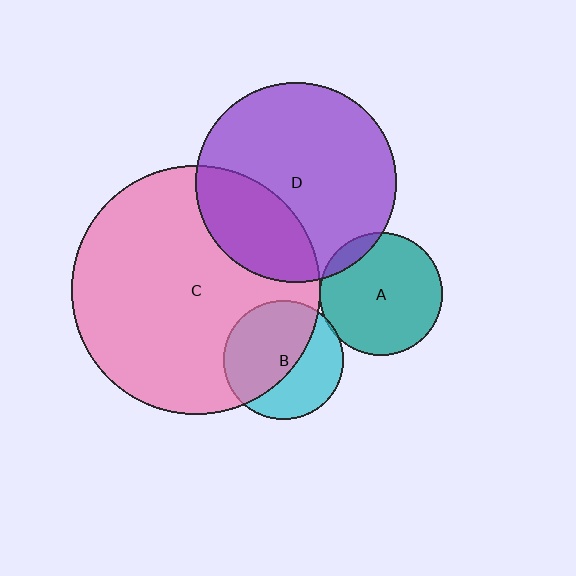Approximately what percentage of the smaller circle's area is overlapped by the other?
Approximately 5%.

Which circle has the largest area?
Circle C (pink).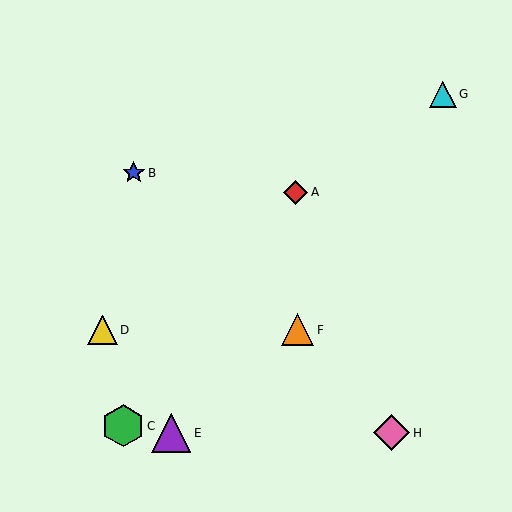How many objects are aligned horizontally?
2 objects (D, F) are aligned horizontally.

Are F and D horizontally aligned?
Yes, both are at y≈330.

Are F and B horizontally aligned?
No, F is at y≈330 and B is at y≈173.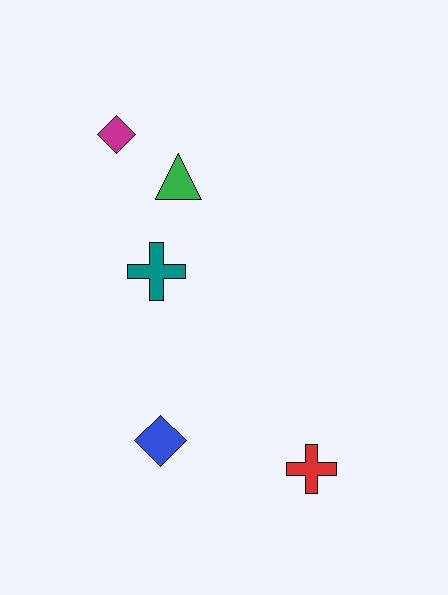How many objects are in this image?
There are 5 objects.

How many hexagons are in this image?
There are no hexagons.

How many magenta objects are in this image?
There is 1 magenta object.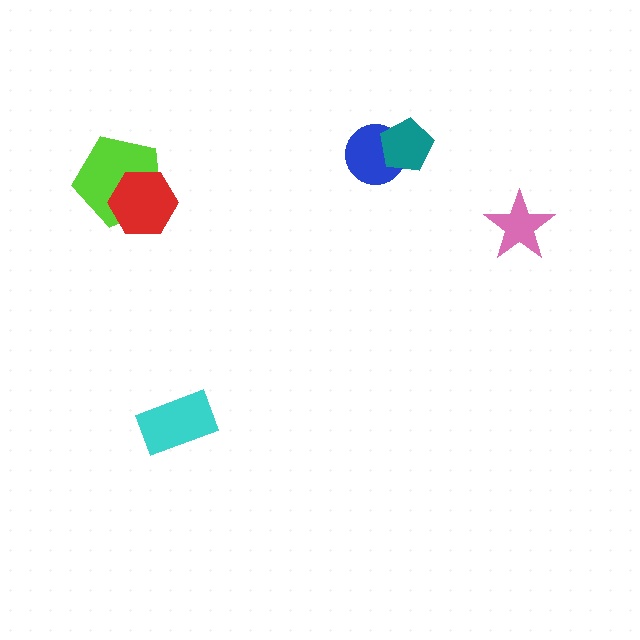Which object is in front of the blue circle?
The teal pentagon is in front of the blue circle.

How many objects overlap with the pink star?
0 objects overlap with the pink star.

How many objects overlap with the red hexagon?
1 object overlaps with the red hexagon.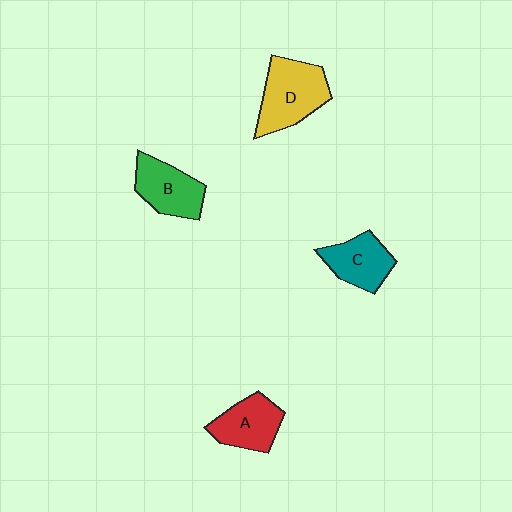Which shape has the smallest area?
Shape C (teal).